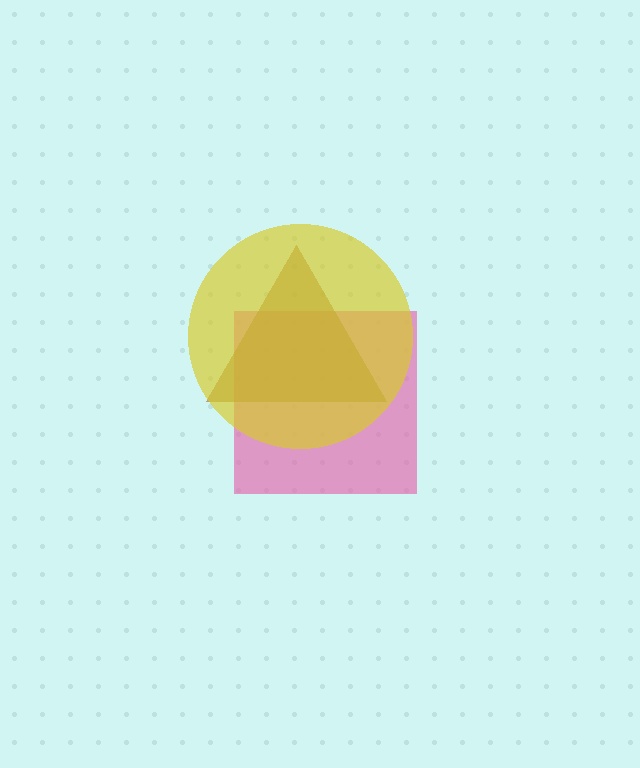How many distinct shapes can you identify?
There are 3 distinct shapes: a pink square, a brown triangle, a yellow circle.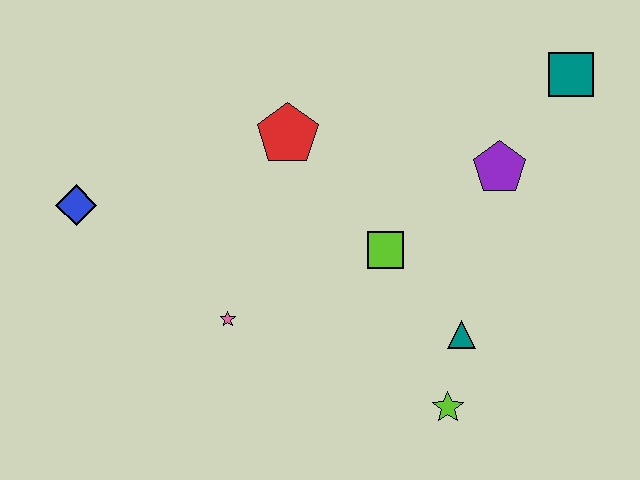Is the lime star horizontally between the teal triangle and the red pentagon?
Yes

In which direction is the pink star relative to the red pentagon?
The pink star is below the red pentagon.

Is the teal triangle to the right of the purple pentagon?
No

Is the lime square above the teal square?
No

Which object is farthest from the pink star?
The teal square is farthest from the pink star.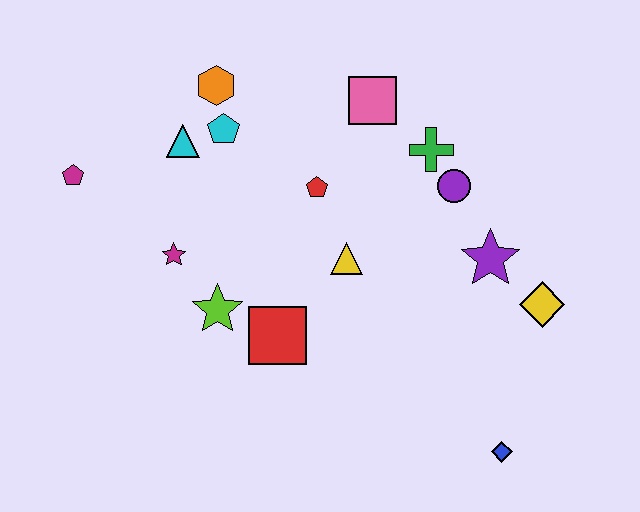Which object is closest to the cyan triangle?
The cyan pentagon is closest to the cyan triangle.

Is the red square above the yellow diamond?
No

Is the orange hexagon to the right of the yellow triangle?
No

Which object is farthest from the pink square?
The blue diamond is farthest from the pink square.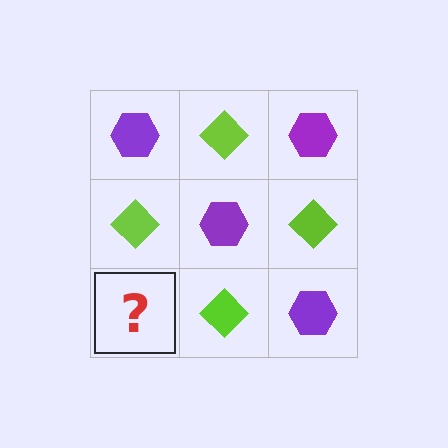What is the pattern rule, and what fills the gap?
The rule is that it alternates purple hexagon and lime diamond in a checkerboard pattern. The gap should be filled with a purple hexagon.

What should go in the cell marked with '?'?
The missing cell should contain a purple hexagon.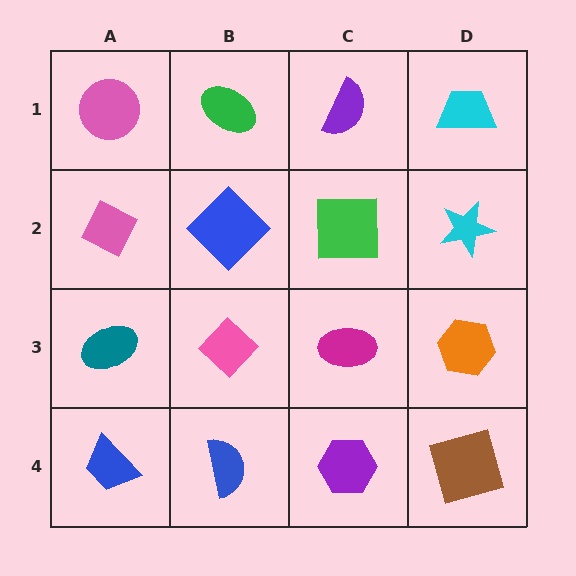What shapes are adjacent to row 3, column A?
A pink diamond (row 2, column A), a blue trapezoid (row 4, column A), a pink diamond (row 3, column B).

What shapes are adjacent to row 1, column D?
A cyan star (row 2, column D), a purple semicircle (row 1, column C).